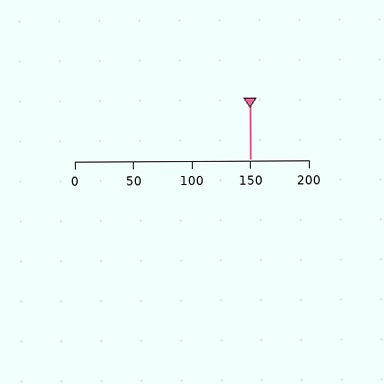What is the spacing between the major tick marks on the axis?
The major ticks are spaced 50 apart.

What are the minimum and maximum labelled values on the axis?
The axis runs from 0 to 200.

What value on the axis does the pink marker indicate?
The marker indicates approximately 150.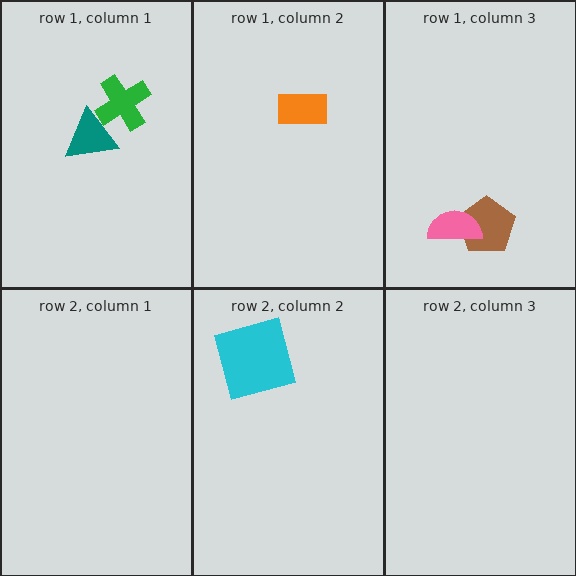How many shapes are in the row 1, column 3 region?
2.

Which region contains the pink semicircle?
The row 1, column 3 region.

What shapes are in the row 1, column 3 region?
The brown pentagon, the pink semicircle.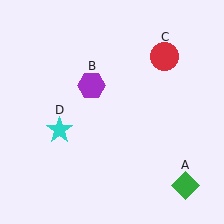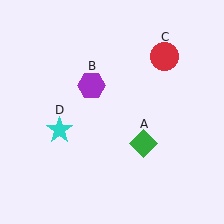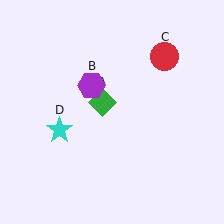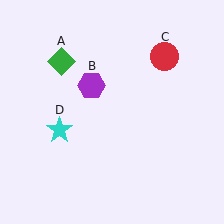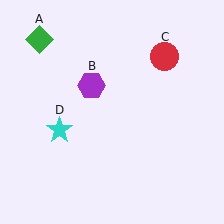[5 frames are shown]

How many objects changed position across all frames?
1 object changed position: green diamond (object A).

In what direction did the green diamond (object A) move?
The green diamond (object A) moved up and to the left.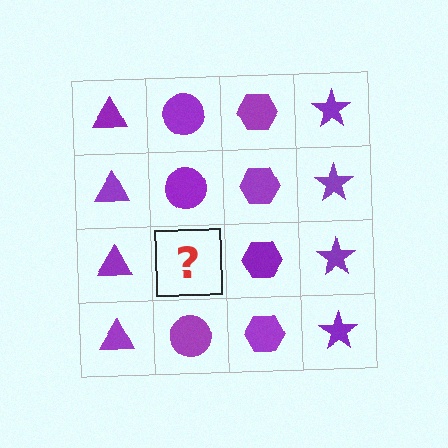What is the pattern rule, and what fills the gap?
The rule is that each column has a consistent shape. The gap should be filled with a purple circle.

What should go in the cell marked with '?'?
The missing cell should contain a purple circle.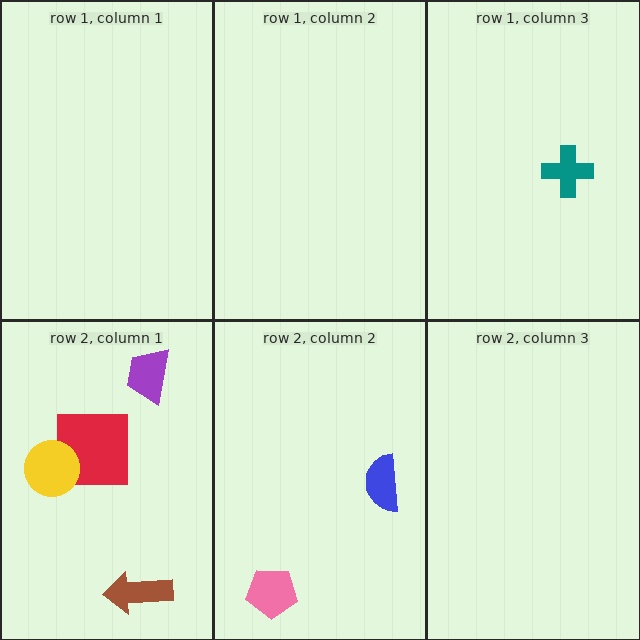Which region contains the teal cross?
The row 1, column 3 region.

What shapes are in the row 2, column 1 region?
The red square, the yellow circle, the brown arrow, the purple trapezoid.